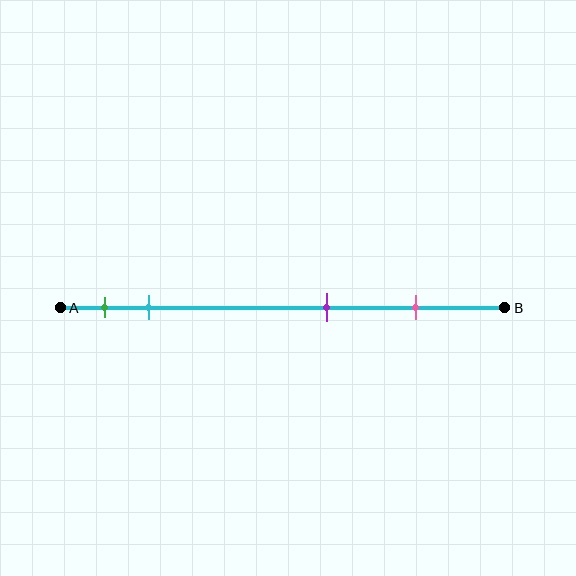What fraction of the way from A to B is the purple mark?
The purple mark is approximately 60% (0.6) of the way from A to B.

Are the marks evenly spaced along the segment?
No, the marks are not evenly spaced.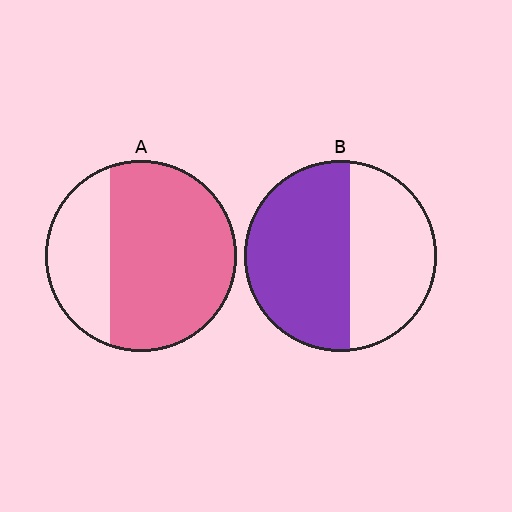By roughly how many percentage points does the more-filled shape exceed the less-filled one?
By roughly 15 percentage points (A over B).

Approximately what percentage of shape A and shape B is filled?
A is approximately 70% and B is approximately 55%.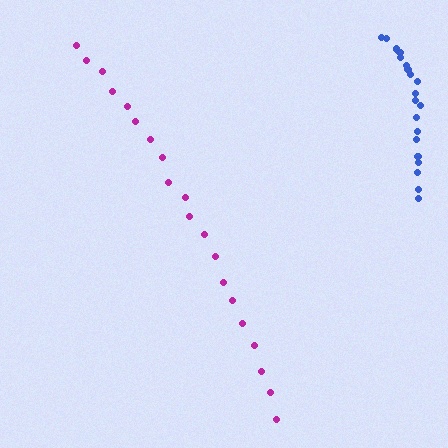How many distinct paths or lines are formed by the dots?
There are 2 distinct paths.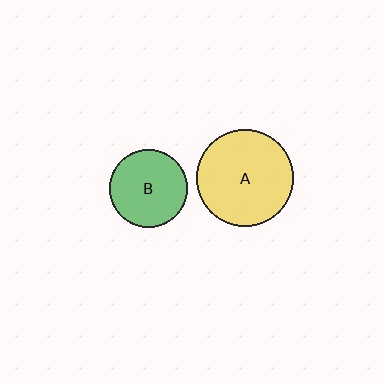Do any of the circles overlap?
No, none of the circles overlap.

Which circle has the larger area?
Circle A (yellow).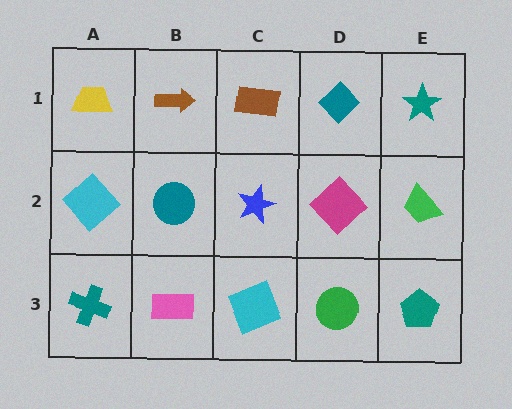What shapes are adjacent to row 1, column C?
A blue star (row 2, column C), a brown arrow (row 1, column B), a teal diamond (row 1, column D).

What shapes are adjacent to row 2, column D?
A teal diamond (row 1, column D), a green circle (row 3, column D), a blue star (row 2, column C), a green trapezoid (row 2, column E).